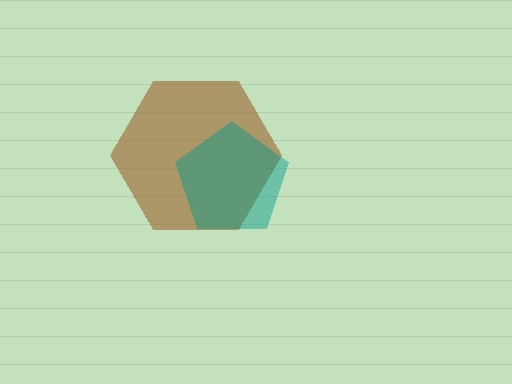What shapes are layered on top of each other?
The layered shapes are: a brown hexagon, a teal pentagon.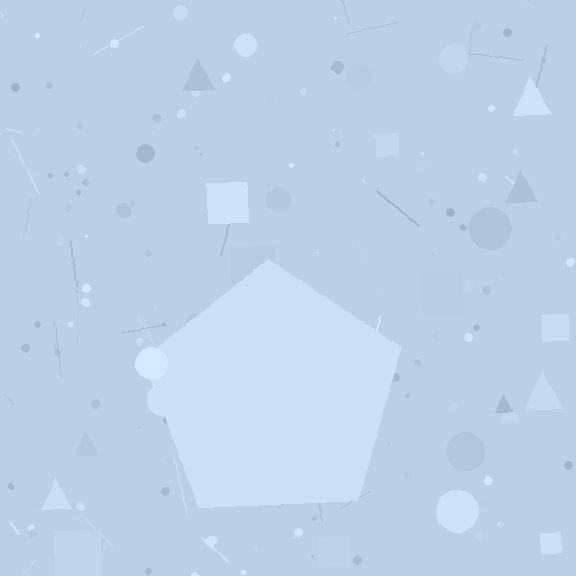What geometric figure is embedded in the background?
A pentagon is embedded in the background.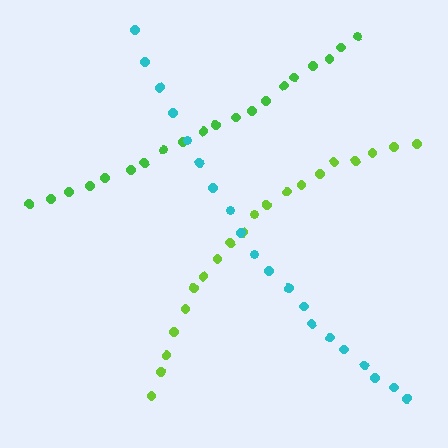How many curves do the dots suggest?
There are 3 distinct paths.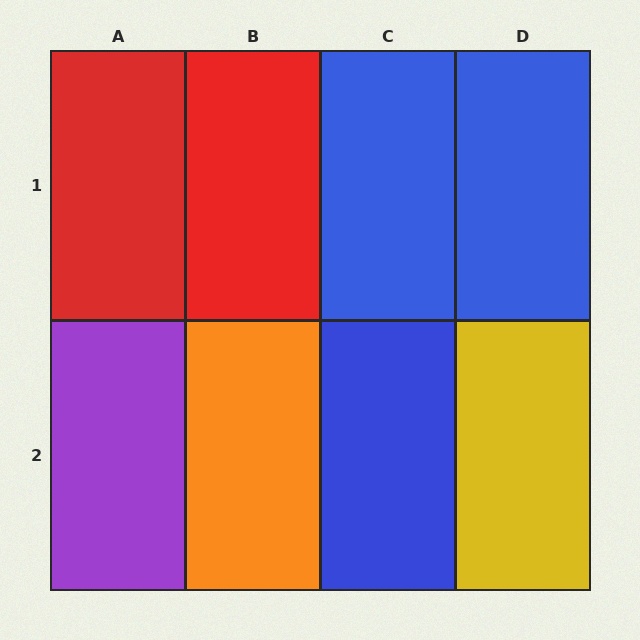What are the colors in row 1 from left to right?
Red, red, blue, blue.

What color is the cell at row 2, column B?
Orange.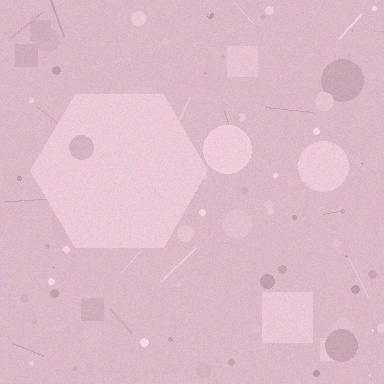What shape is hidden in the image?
A hexagon is hidden in the image.